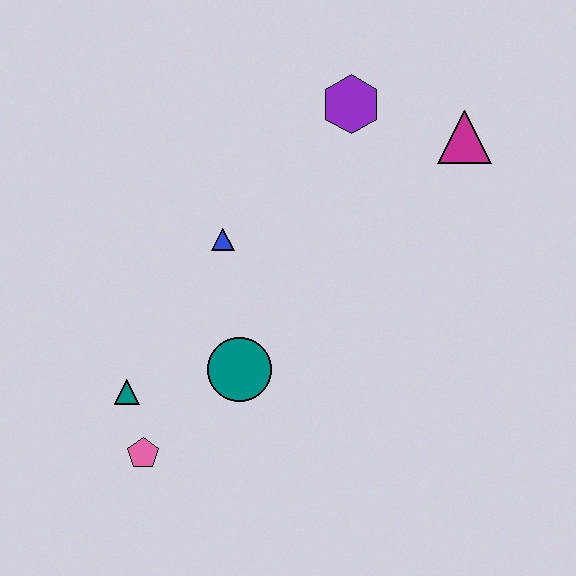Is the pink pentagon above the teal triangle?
No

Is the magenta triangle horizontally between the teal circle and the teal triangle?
No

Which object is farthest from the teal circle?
The magenta triangle is farthest from the teal circle.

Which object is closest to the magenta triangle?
The purple hexagon is closest to the magenta triangle.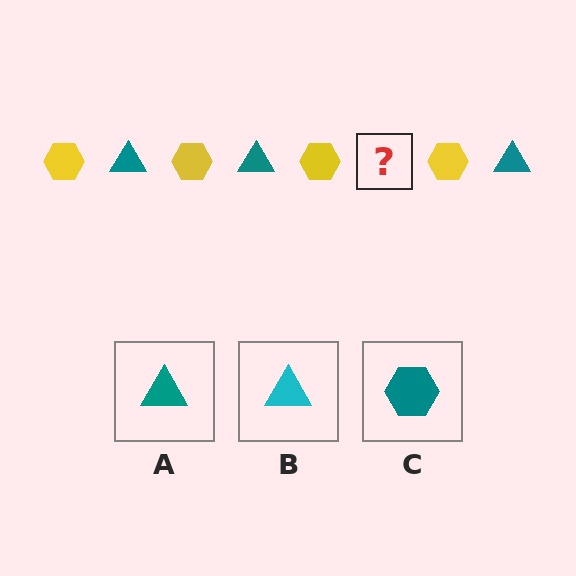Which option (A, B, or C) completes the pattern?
A.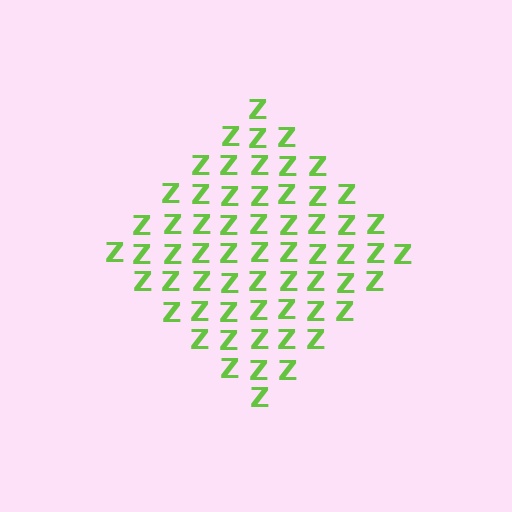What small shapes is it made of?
It is made of small letter Z's.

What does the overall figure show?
The overall figure shows a diamond.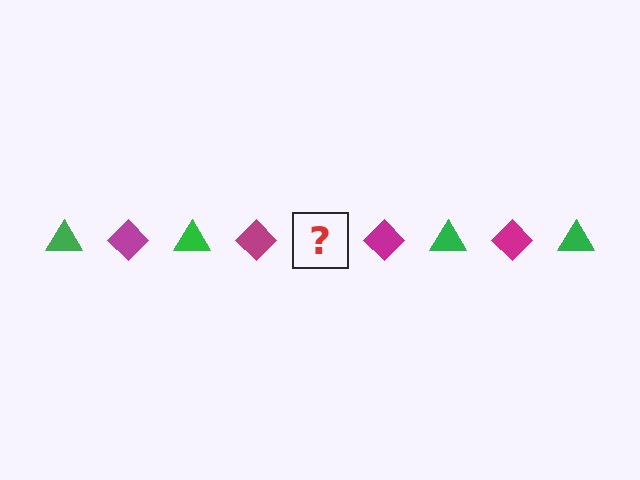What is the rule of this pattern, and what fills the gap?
The rule is that the pattern alternates between green triangle and magenta diamond. The gap should be filled with a green triangle.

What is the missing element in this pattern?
The missing element is a green triangle.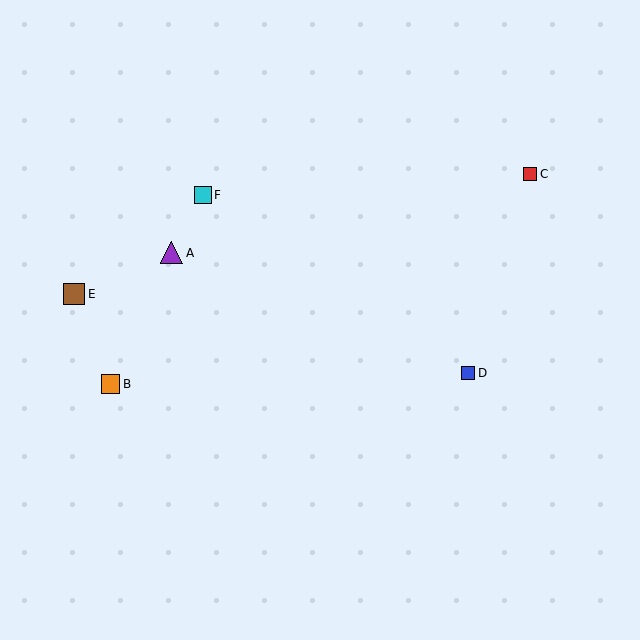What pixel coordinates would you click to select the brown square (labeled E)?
Click at (74, 294) to select the brown square E.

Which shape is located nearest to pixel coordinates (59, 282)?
The brown square (labeled E) at (74, 294) is nearest to that location.